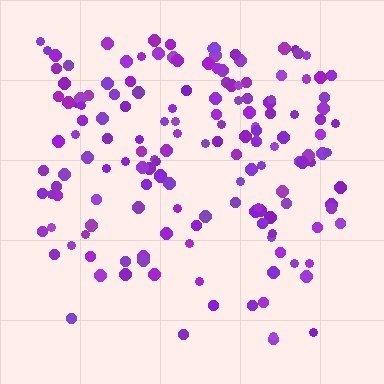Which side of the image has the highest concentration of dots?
The top.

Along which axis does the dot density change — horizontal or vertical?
Vertical.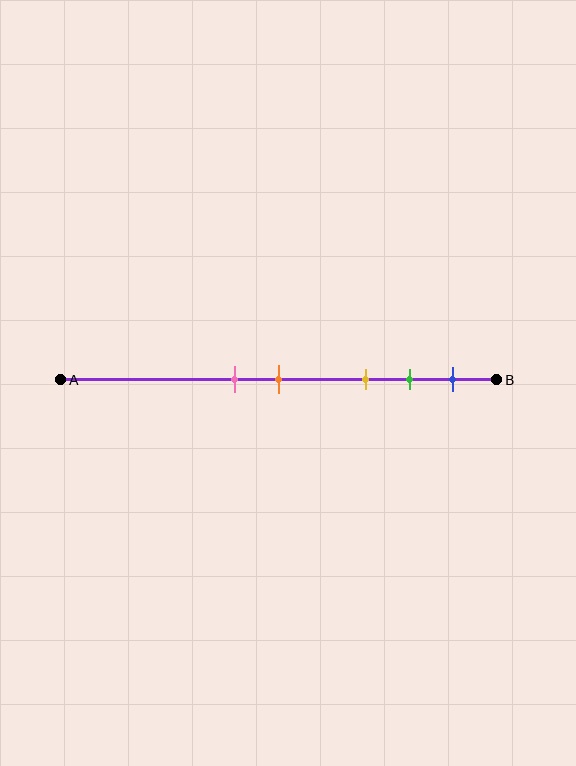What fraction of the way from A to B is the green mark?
The green mark is approximately 80% (0.8) of the way from A to B.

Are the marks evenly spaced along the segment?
No, the marks are not evenly spaced.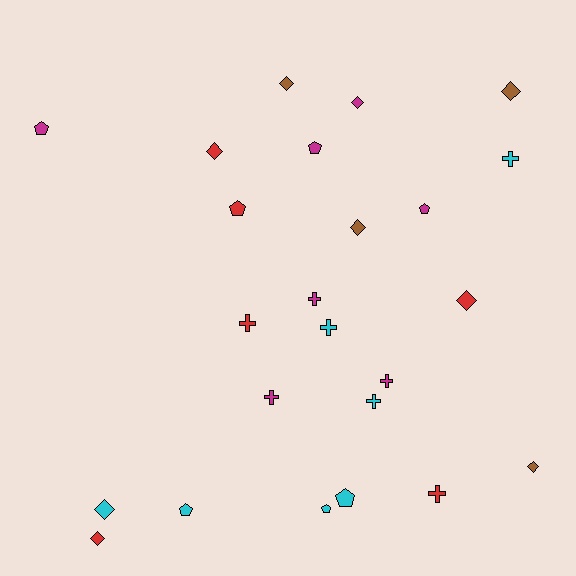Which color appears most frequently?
Magenta, with 7 objects.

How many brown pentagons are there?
There are no brown pentagons.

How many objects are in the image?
There are 24 objects.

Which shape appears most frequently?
Diamond, with 9 objects.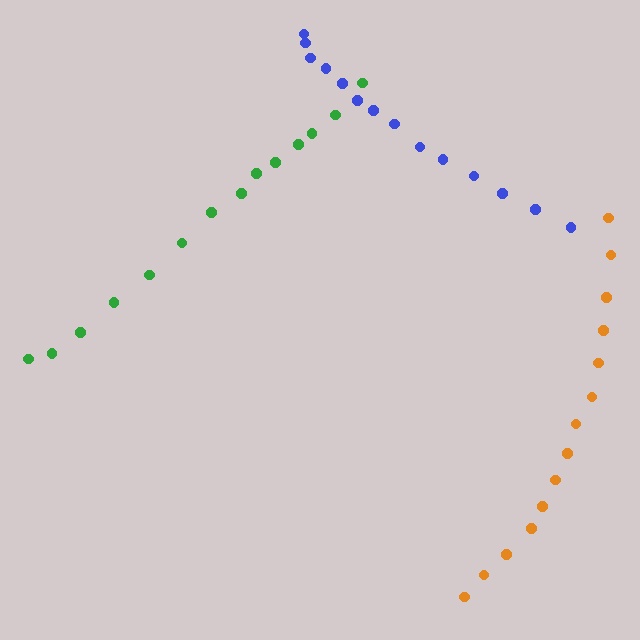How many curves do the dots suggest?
There are 3 distinct paths.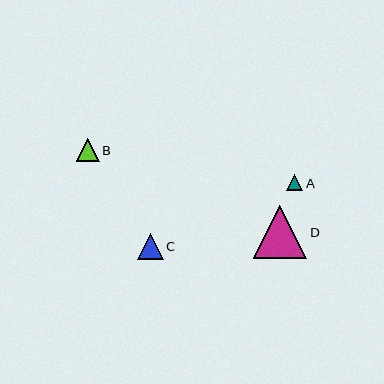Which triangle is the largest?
Triangle D is the largest with a size of approximately 54 pixels.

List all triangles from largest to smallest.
From largest to smallest: D, C, B, A.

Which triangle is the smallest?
Triangle A is the smallest with a size of approximately 16 pixels.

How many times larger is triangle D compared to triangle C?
Triangle D is approximately 2.1 times the size of triangle C.